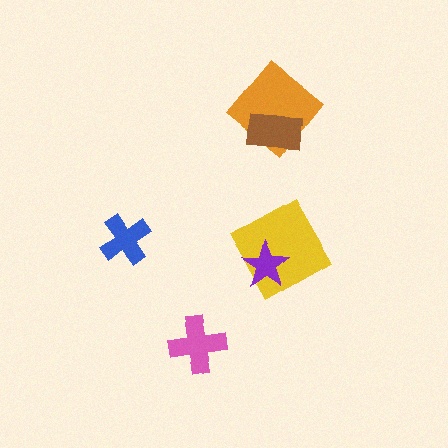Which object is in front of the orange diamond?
The brown rectangle is in front of the orange diamond.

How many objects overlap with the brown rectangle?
1 object overlaps with the brown rectangle.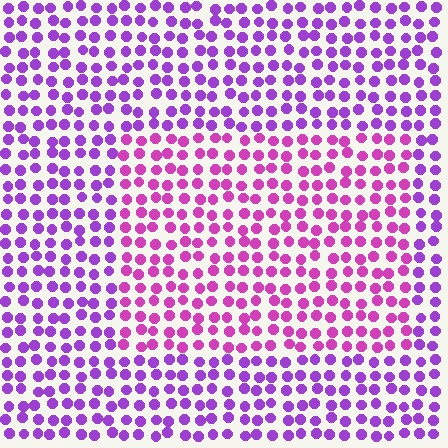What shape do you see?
I see a rectangle.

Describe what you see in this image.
The image is filled with small purple elements in a uniform arrangement. A rectangle-shaped region is visible where the elements are tinted to a slightly different hue, forming a subtle color boundary.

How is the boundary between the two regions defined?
The boundary is defined purely by a slight shift in hue (about 32 degrees). Spacing, size, and orientation are identical on both sides.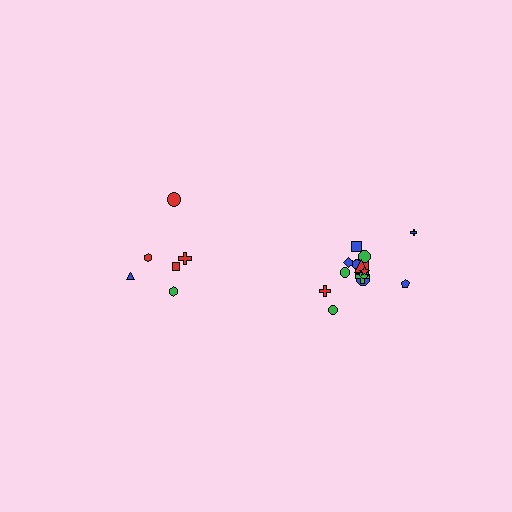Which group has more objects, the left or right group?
The right group.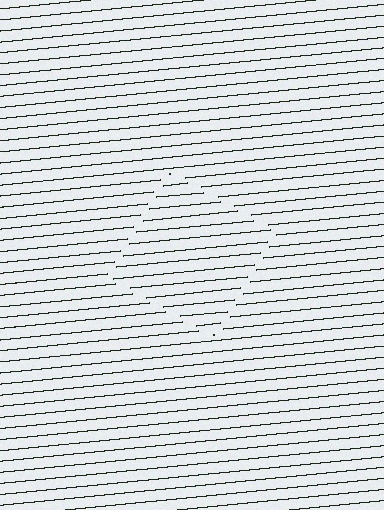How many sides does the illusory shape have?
4 sides — the line-ends trace a square.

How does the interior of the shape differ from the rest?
The interior of the shape contains the same grating, shifted by half a period — the contour is defined by the phase discontinuity where line-ends from the inner and outer gratings abut.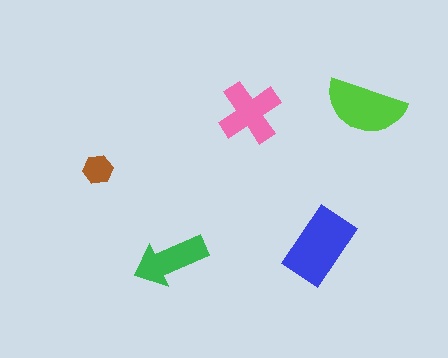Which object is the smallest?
The brown hexagon.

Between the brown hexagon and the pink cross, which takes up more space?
The pink cross.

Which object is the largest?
The blue rectangle.